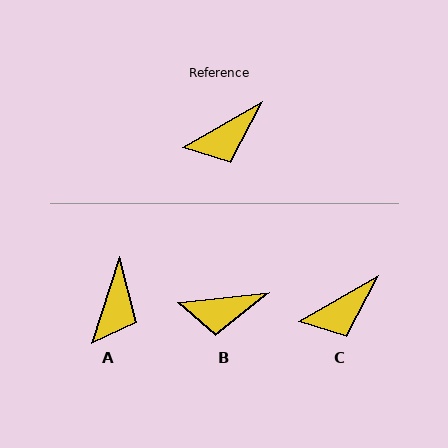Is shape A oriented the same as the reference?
No, it is off by about 42 degrees.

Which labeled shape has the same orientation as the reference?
C.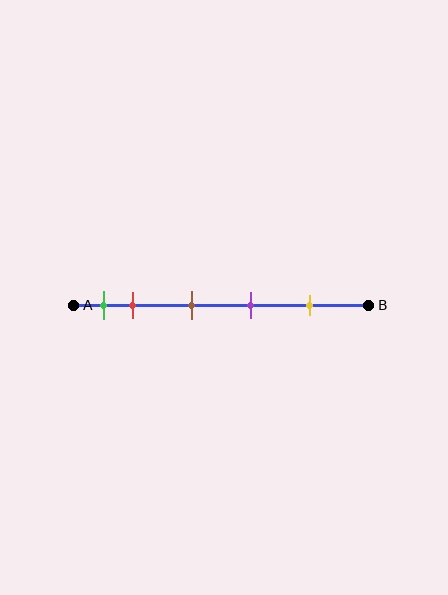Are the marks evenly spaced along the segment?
No, the marks are not evenly spaced.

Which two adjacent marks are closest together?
The green and red marks are the closest adjacent pair.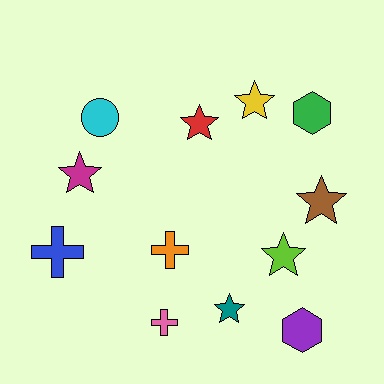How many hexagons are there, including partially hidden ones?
There are 2 hexagons.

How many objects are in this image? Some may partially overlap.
There are 12 objects.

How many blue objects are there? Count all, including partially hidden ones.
There is 1 blue object.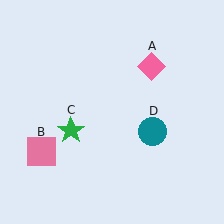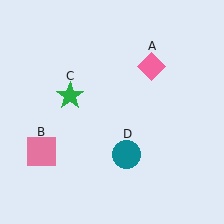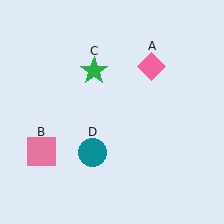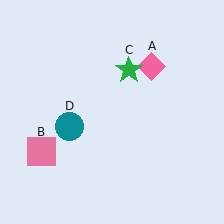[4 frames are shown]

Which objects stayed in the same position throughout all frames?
Pink diamond (object A) and pink square (object B) remained stationary.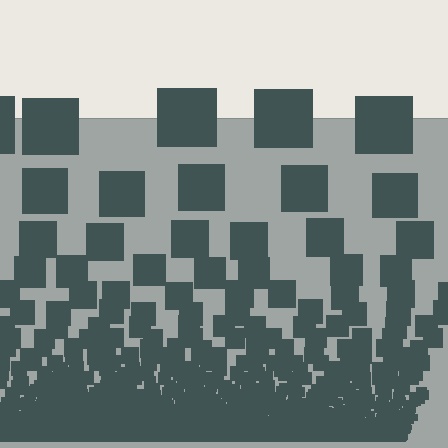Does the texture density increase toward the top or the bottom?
Density increases toward the bottom.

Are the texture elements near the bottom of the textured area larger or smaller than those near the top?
Smaller. The gradient is inverted — elements near the bottom are smaller and denser.